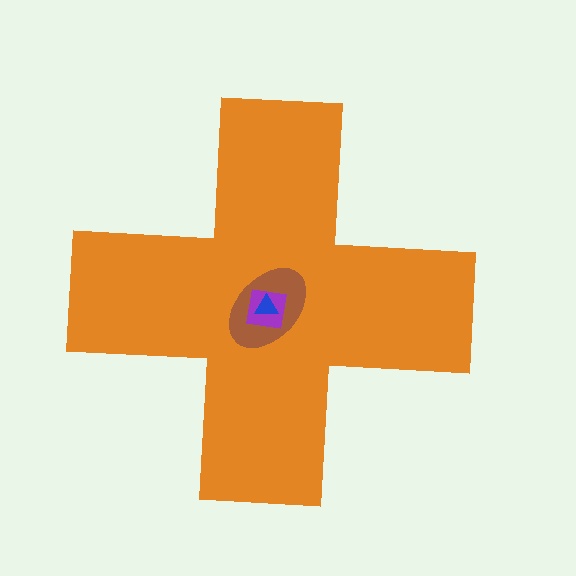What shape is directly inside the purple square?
The blue triangle.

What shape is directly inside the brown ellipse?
The purple square.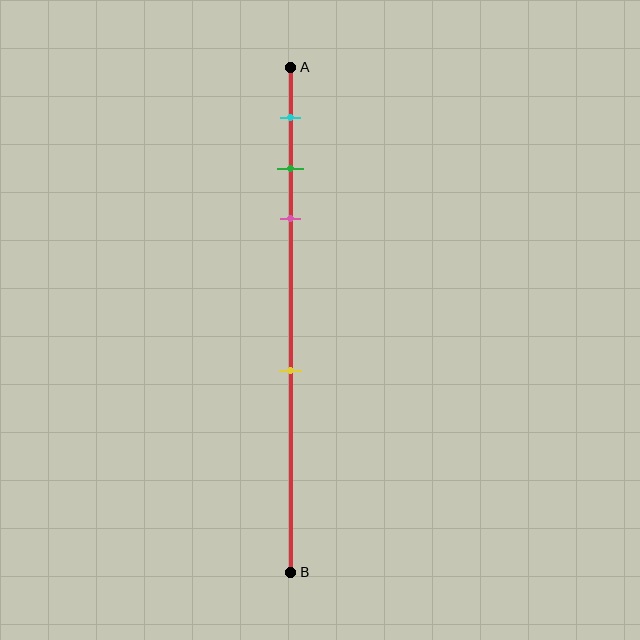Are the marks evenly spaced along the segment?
No, the marks are not evenly spaced.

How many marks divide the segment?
There are 4 marks dividing the segment.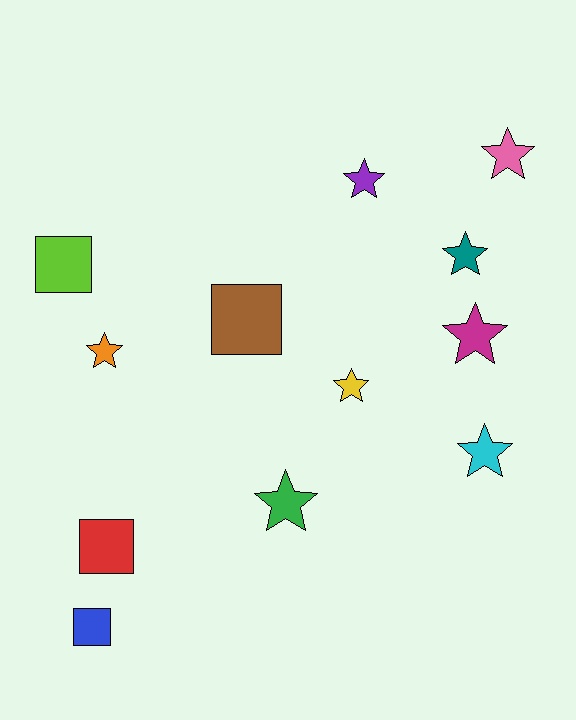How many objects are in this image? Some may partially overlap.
There are 12 objects.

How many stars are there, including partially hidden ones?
There are 8 stars.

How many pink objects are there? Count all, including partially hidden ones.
There is 1 pink object.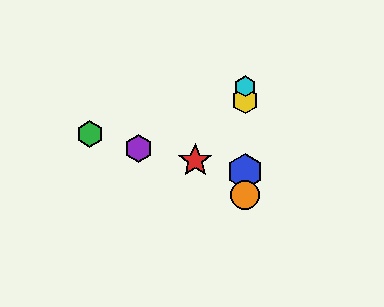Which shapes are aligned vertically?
The blue hexagon, the yellow hexagon, the orange circle, the cyan hexagon are aligned vertically.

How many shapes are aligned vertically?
4 shapes (the blue hexagon, the yellow hexagon, the orange circle, the cyan hexagon) are aligned vertically.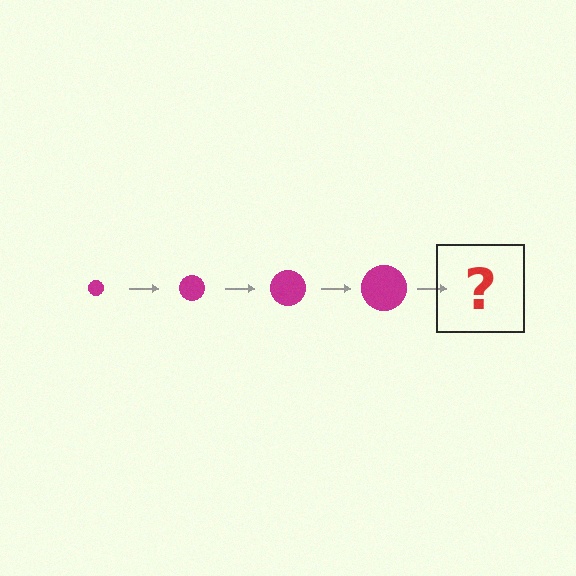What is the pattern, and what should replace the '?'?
The pattern is that the circle gets progressively larger each step. The '?' should be a magenta circle, larger than the previous one.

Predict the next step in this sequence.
The next step is a magenta circle, larger than the previous one.